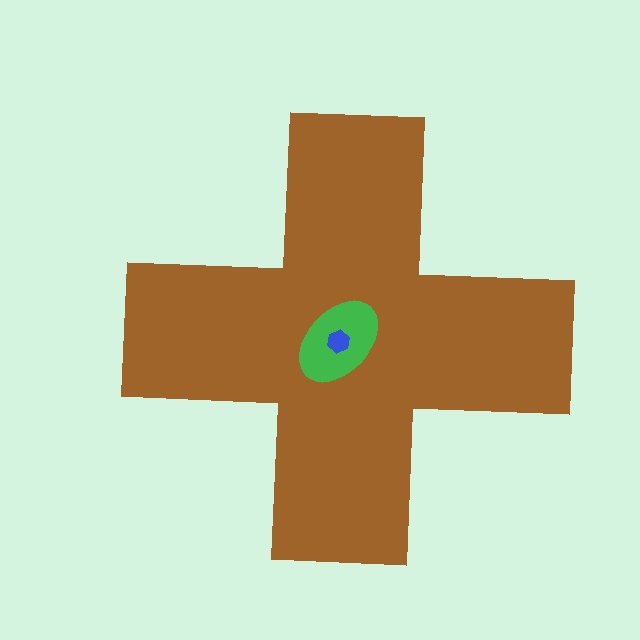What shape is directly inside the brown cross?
The green ellipse.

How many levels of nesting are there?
3.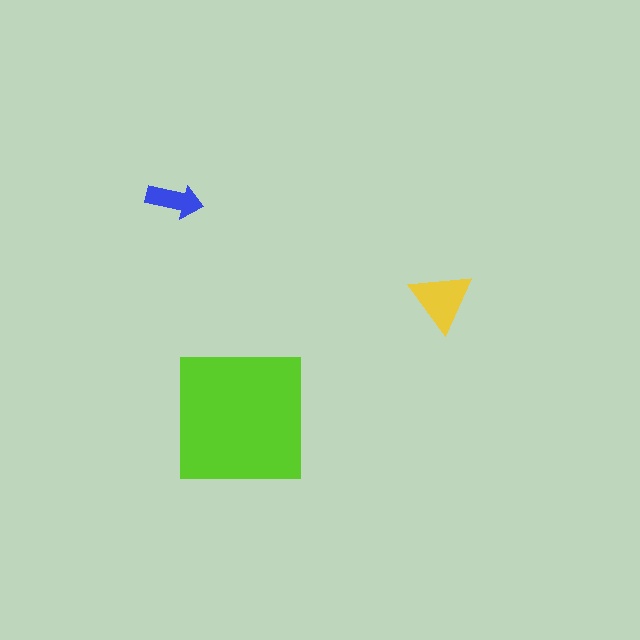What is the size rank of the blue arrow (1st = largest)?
3rd.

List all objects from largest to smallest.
The lime square, the yellow triangle, the blue arrow.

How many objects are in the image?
There are 3 objects in the image.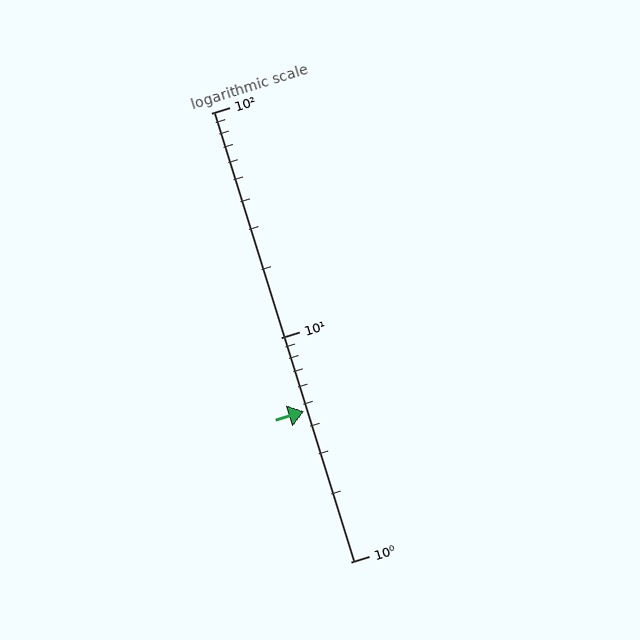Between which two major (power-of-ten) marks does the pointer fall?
The pointer is between 1 and 10.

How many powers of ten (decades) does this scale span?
The scale spans 2 decades, from 1 to 100.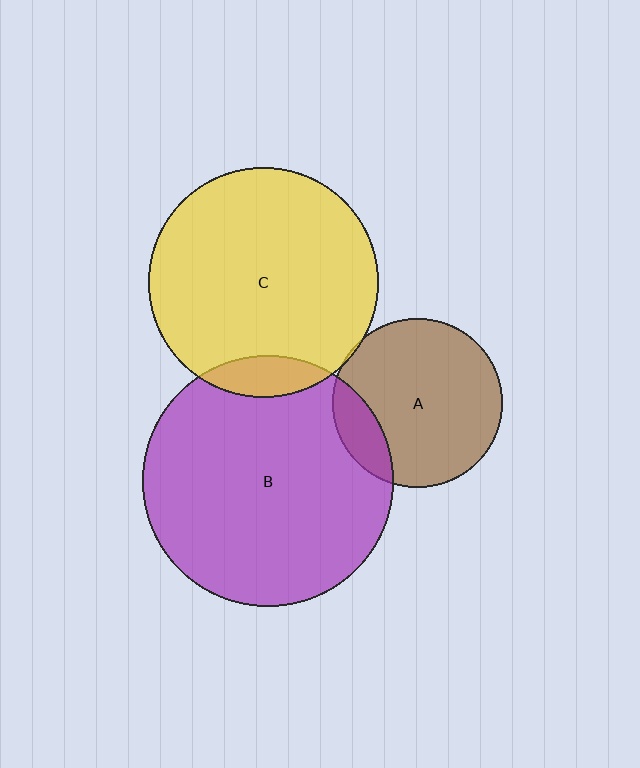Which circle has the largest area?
Circle B (purple).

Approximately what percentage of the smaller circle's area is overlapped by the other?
Approximately 5%.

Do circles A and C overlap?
Yes.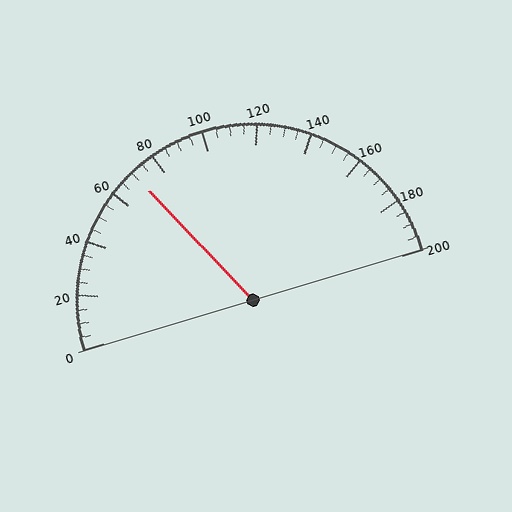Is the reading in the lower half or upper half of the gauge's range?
The reading is in the lower half of the range (0 to 200).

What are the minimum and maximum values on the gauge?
The gauge ranges from 0 to 200.